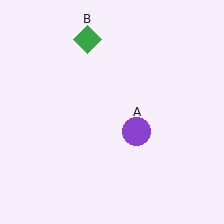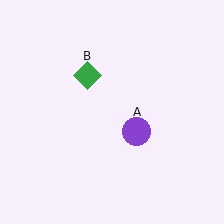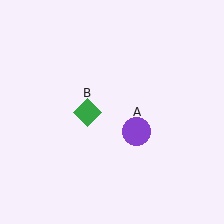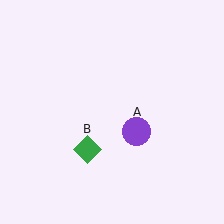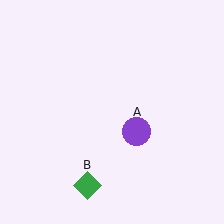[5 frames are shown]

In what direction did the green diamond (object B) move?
The green diamond (object B) moved down.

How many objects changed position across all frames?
1 object changed position: green diamond (object B).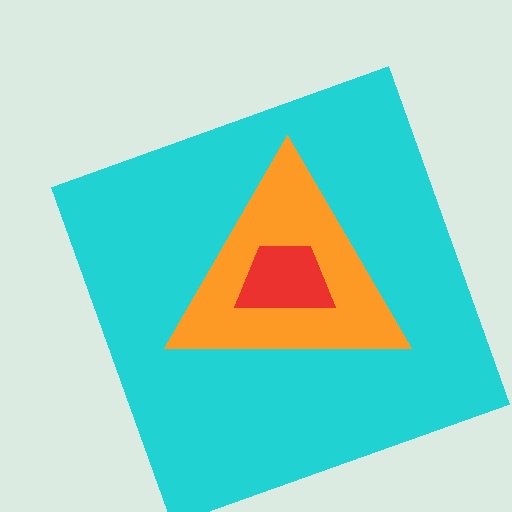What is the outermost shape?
The cyan square.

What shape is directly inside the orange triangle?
The red trapezoid.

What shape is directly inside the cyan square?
The orange triangle.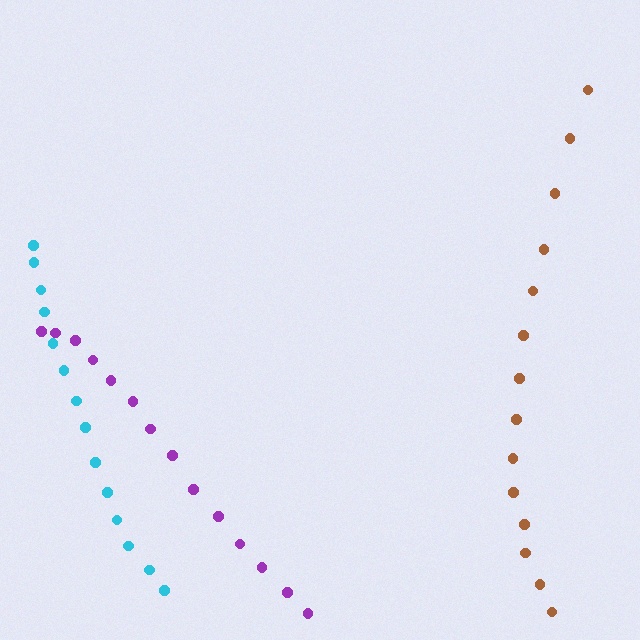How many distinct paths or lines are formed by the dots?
There are 3 distinct paths.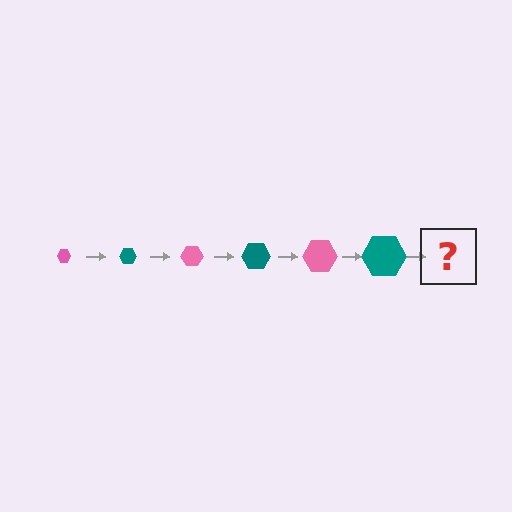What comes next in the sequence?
The next element should be a pink hexagon, larger than the previous one.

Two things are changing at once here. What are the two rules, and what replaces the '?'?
The two rules are that the hexagon grows larger each step and the color cycles through pink and teal. The '?' should be a pink hexagon, larger than the previous one.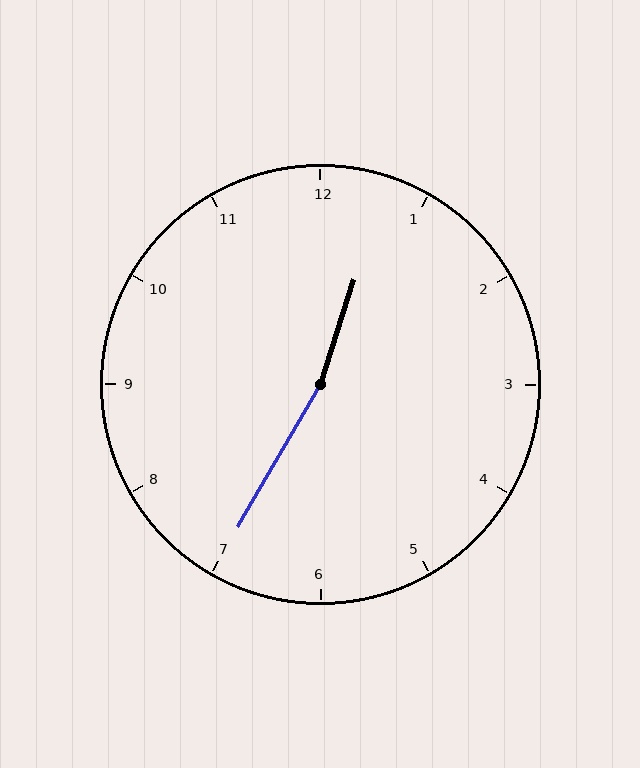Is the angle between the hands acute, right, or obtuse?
It is obtuse.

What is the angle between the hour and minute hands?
Approximately 168 degrees.